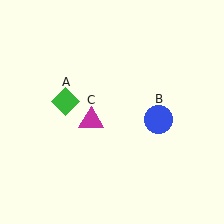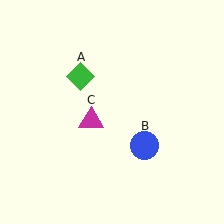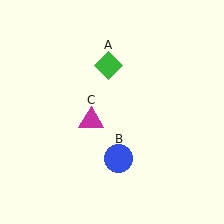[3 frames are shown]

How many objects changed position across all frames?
2 objects changed position: green diamond (object A), blue circle (object B).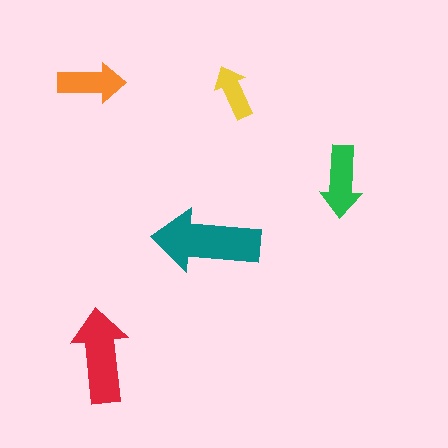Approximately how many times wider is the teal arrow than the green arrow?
About 1.5 times wider.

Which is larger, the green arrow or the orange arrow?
The green one.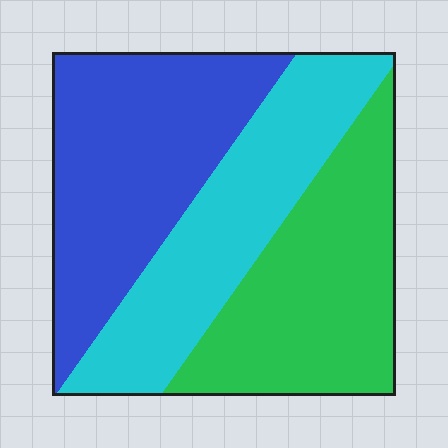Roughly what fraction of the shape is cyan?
Cyan takes up about one third (1/3) of the shape.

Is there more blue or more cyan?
Blue.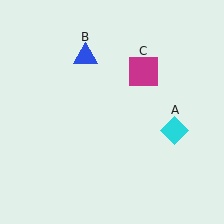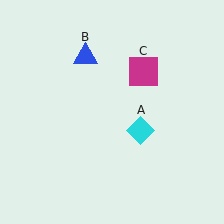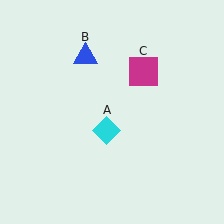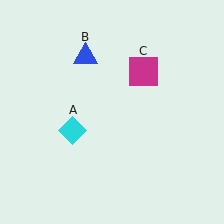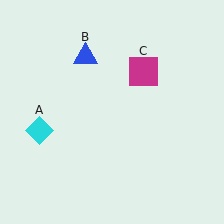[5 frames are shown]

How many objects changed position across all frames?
1 object changed position: cyan diamond (object A).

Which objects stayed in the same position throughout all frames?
Blue triangle (object B) and magenta square (object C) remained stationary.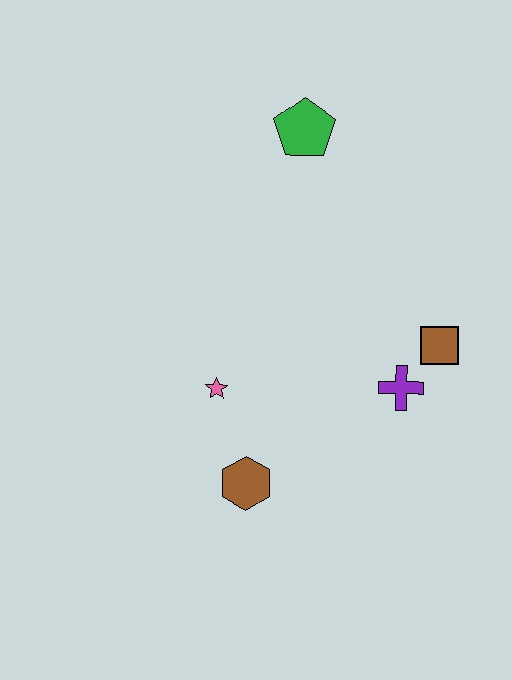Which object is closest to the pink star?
The brown hexagon is closest to the pink star.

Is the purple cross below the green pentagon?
Yes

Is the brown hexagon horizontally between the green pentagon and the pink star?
Yes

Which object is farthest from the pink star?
The green pentagon is farthest from the pink star.